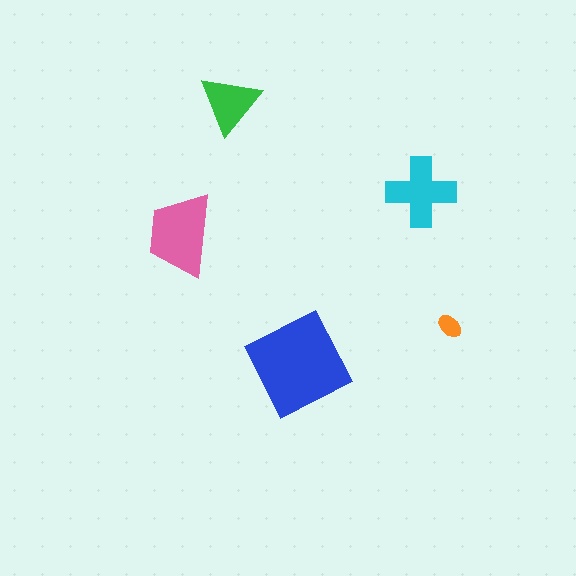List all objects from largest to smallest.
The blue diamond, the pink trapezoid, the cyan cross, the green triangle, the orange ellipse.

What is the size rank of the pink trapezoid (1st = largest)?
2nd.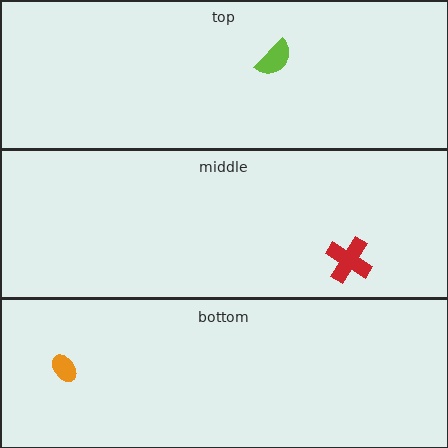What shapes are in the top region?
The lime semicircle.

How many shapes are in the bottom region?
1.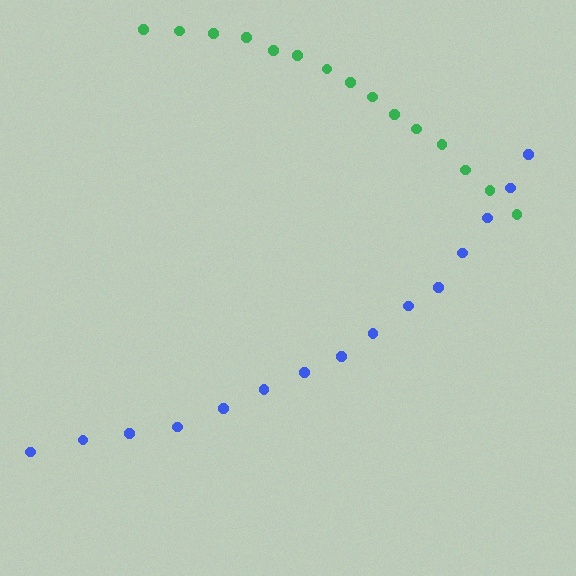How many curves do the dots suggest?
There are 2 distinct paths.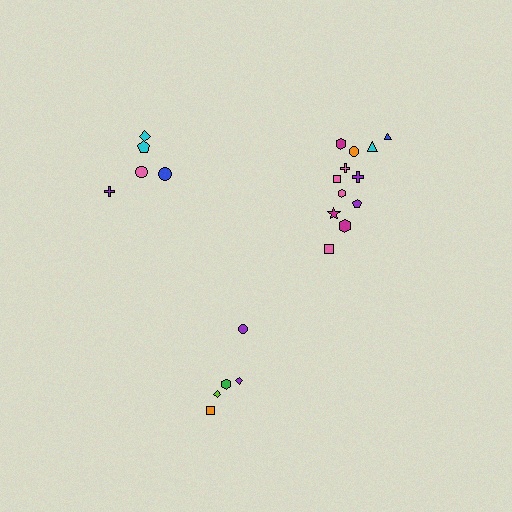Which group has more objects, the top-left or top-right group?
The top-right group.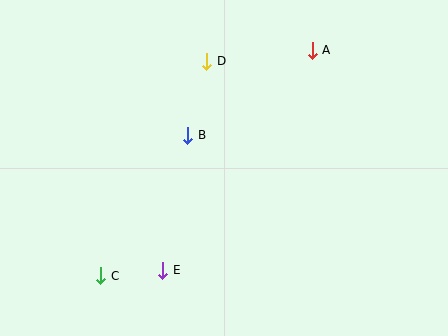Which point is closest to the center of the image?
Point B at (188, 135) is closest to the center.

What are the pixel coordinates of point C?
Point C is at (101, 276).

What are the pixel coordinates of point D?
Point D is at (207, 61).